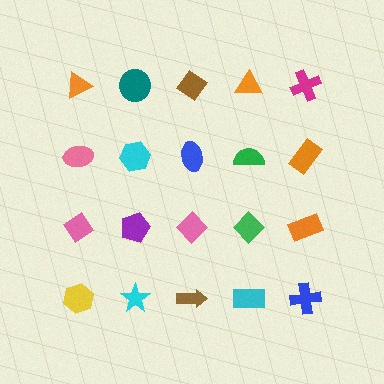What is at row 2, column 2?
A cyan hexagon.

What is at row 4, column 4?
A cyan rectangle.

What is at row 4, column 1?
A yellow hexagon.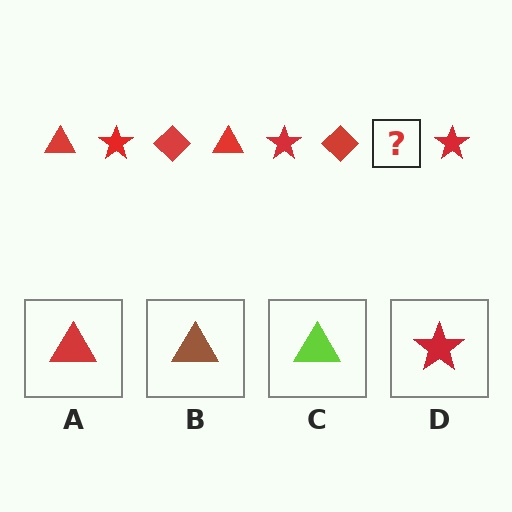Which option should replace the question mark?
Option A.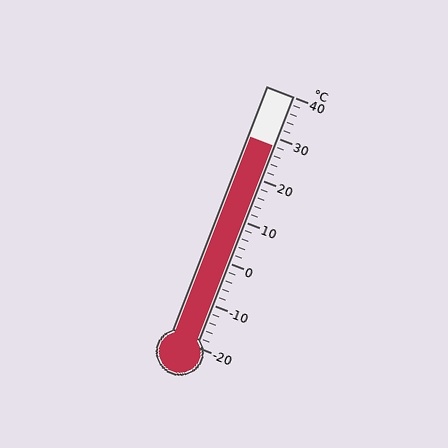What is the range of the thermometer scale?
The thermometer scale ranges from -20°C to 40°C.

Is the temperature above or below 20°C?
The temperature is above 20°C.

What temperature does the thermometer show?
The thermometer shows approximately 28°C.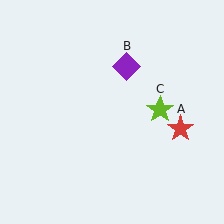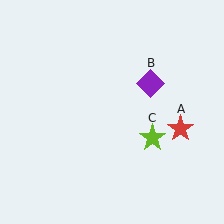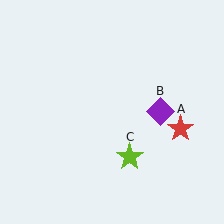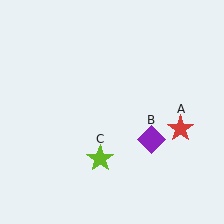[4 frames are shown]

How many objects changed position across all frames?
2 objects changed position: purple diamond (object B), lime star (object C).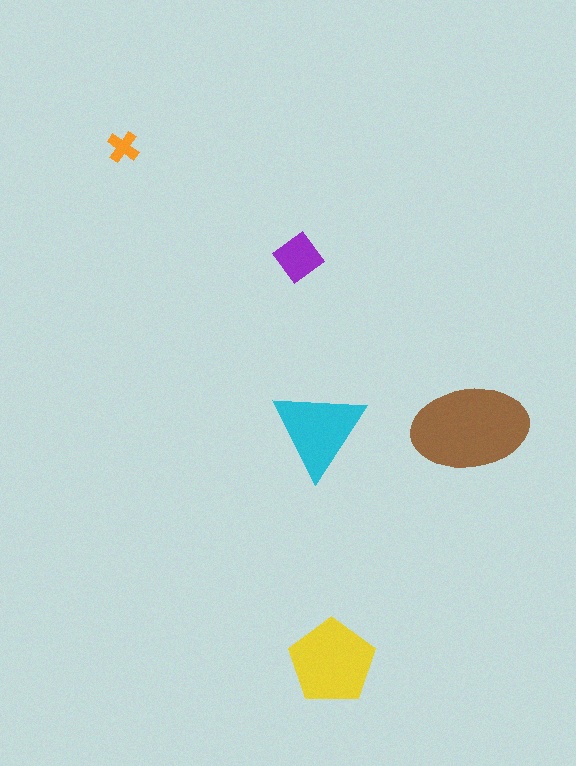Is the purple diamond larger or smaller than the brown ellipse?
Smaller.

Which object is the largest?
The brown ellipse.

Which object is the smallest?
The orange cross.